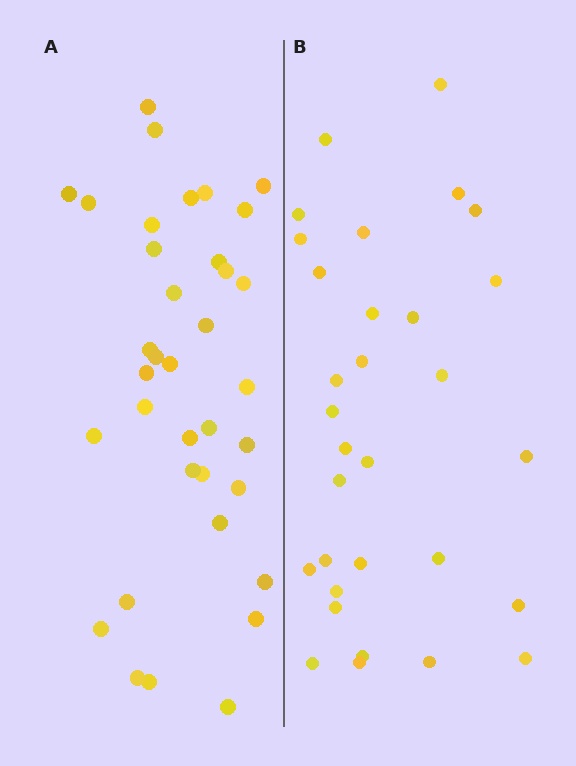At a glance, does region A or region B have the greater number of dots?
Region A (the left region) has more dots.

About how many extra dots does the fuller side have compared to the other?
Region A has about 5 more dots than region B.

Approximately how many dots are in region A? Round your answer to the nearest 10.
About 40 dots. (The exact count is 36, which rounds to 40.)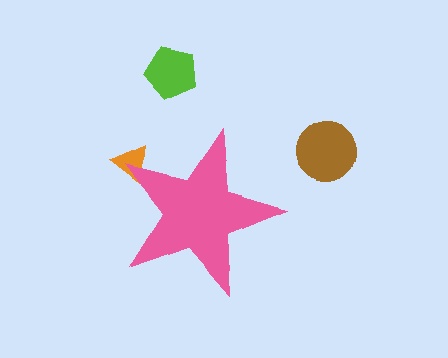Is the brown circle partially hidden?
No, the brown circle is fully visible.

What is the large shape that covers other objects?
A pink star.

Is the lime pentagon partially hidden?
No, the lime pentagon is fully visible.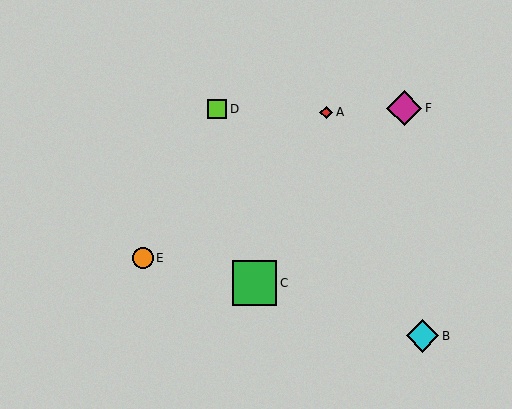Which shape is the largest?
The green square (labeled C) is the largest.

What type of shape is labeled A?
Shape A is a red diamond.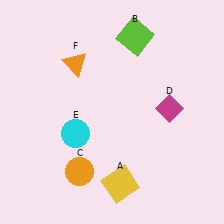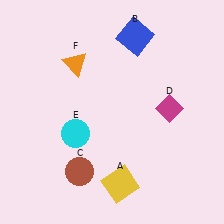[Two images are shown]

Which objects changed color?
B changed from lime to blue. C changed from orange to brown.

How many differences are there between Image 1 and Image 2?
There are 2 differences between the two images.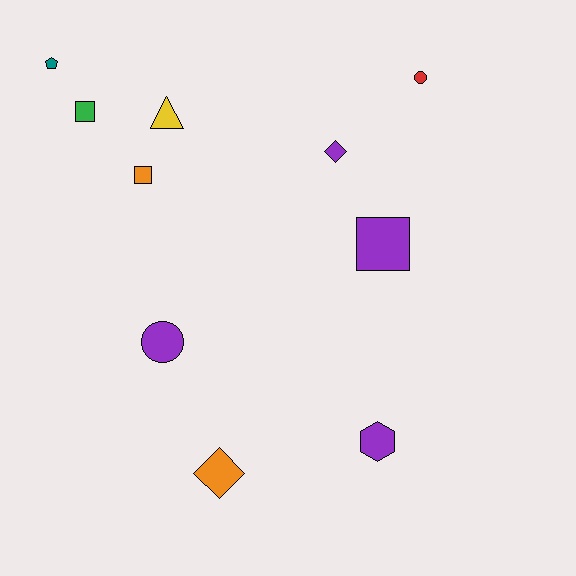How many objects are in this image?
There are 10 objects.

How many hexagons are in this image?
There is 1 hexagon.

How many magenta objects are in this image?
There are no magenta objects.